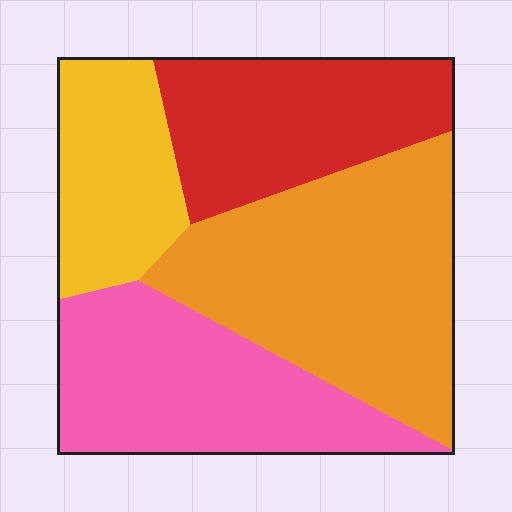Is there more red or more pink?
Pink.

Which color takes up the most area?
Orange, at roughly 35%.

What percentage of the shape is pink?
Pink takes up about one quarter (1/4) of the shape.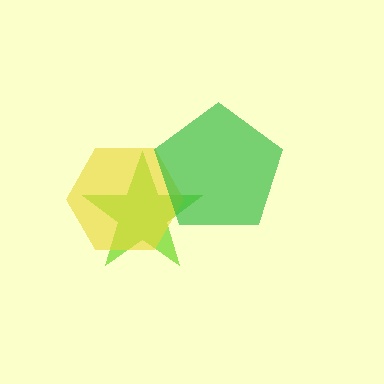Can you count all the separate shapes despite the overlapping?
Yes, there are 3 separate shapes.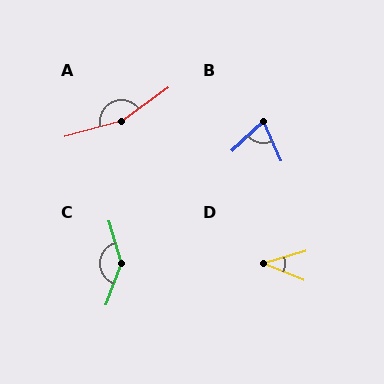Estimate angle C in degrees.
Approximately 143 degrees.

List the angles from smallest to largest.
D (39°), B (71°), C (143°), A (159°).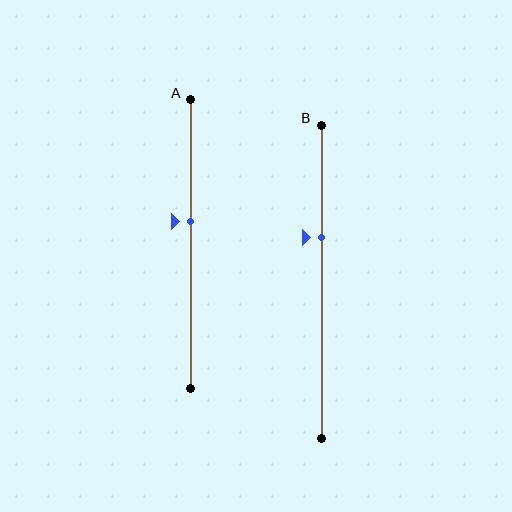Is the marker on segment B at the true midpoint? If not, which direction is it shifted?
No, the marker on segment B is shifted upward by about 14% of the segment length.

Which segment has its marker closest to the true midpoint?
Segment A has its marker closest to the true midpoint.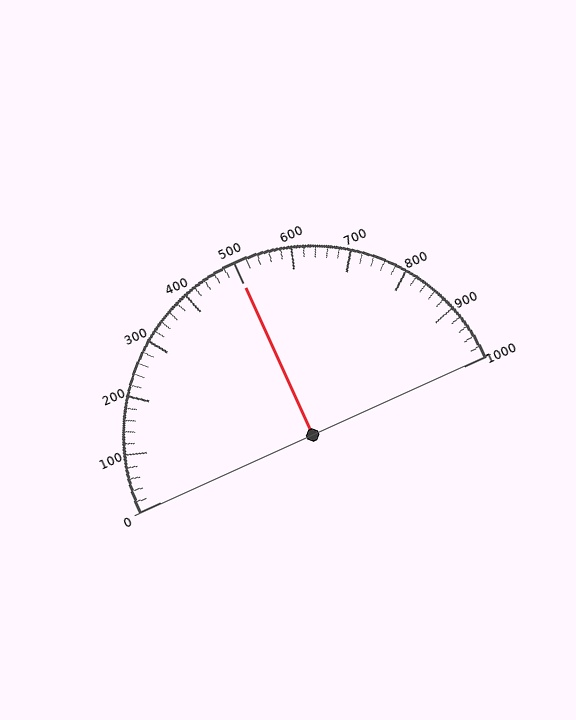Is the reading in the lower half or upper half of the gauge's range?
The reading is in the upper half of the range (0 to 1000).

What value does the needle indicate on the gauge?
The needle indicates approximately 500.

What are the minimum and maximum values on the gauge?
The gauge ranges from 0 to 1000.